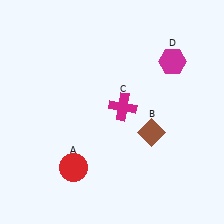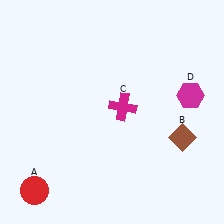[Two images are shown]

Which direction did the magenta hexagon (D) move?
The magenta hexagon (D) moved down.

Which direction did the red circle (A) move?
The red circle (A) moved left.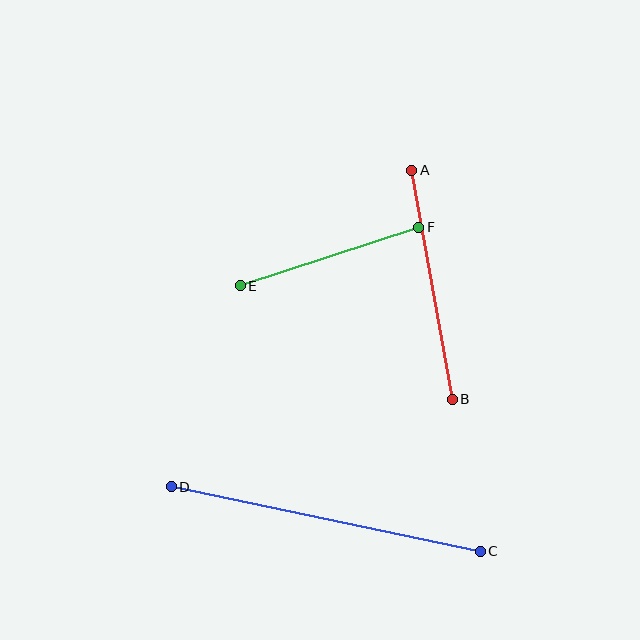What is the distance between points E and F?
The distance is approximately 188 pixels.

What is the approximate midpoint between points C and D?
The midpoint is at approximately (326, 519) pixels.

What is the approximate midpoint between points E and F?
The midpoint is at approximately (329, 256) pixels.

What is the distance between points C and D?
The distance is approximately 316 pixels.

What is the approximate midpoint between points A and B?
The midpoint is at approximately (432, 285) pixels.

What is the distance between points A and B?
The distance is approximately 232 pixels.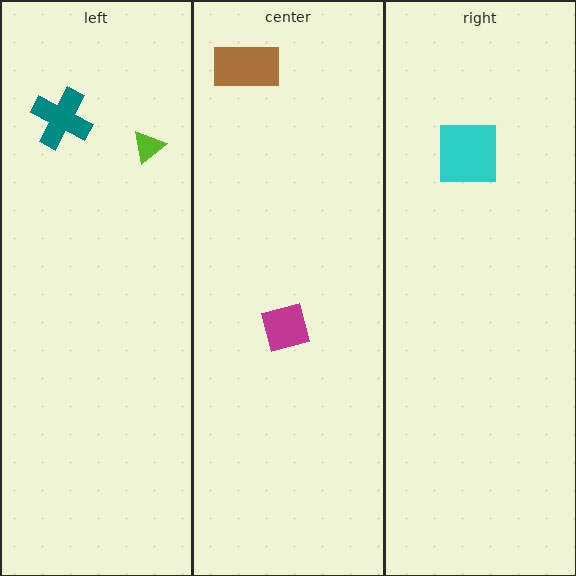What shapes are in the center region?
The magenta diamond, the brown rectangle.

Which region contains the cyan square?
The right region.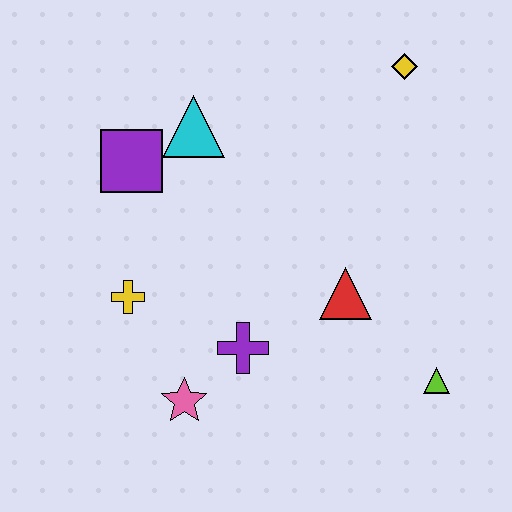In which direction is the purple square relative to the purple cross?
The purple square is above the purple cross.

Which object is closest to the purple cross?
The pink star is closest to the purple cross.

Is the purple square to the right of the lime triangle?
No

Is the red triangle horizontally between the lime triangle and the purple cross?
Yes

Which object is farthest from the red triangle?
The purple square is farthest from the red triangle.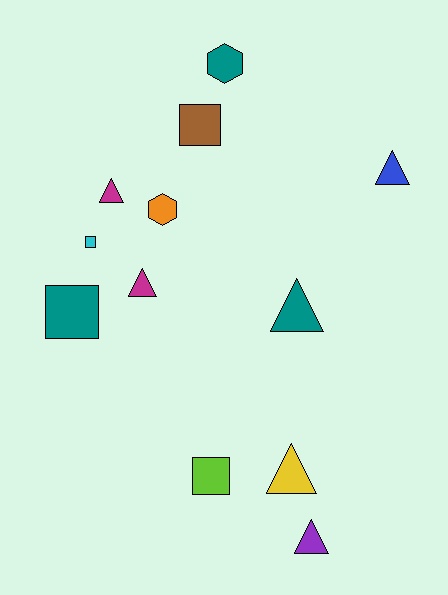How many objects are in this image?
There are 12 objects.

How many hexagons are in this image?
There are 2 hexagons.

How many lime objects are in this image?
There is 1 lime object.